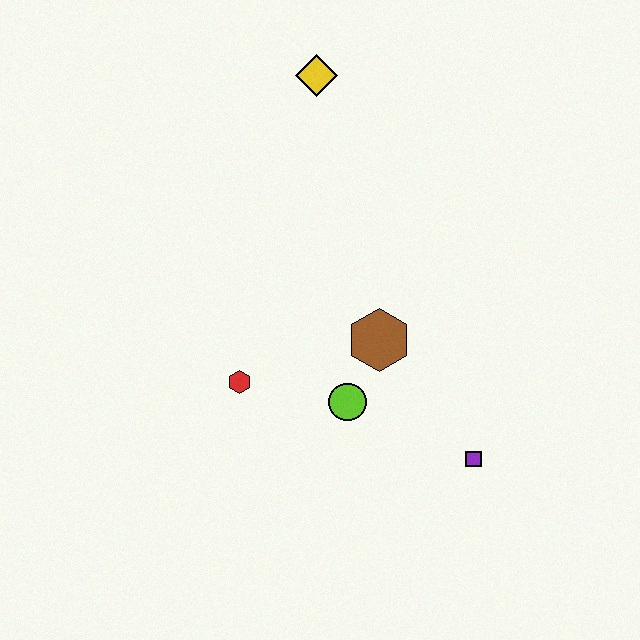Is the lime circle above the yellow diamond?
No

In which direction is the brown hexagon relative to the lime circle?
The brown hexagon is above the lime circle.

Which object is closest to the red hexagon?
The lime circle is closest to the red hexagon.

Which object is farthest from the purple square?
The yellow diamond is farthest from the purple square.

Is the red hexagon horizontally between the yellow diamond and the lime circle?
No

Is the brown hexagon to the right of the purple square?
No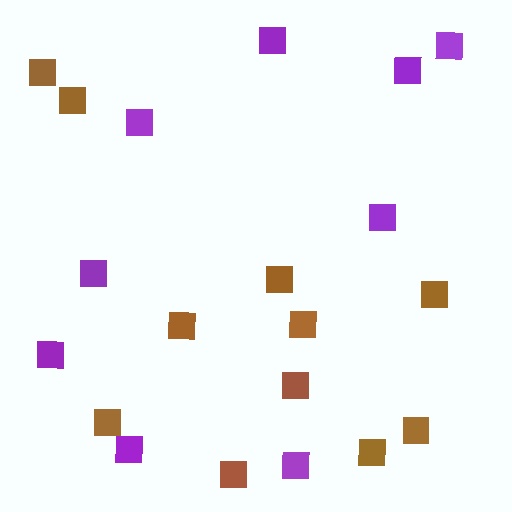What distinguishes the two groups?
There are 2 groups: one group of brown squares (11) and one group of purple squares (9).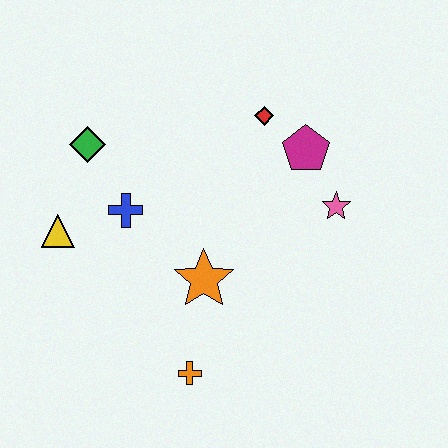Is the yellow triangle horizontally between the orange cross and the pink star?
No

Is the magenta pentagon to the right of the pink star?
No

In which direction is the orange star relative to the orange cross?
The orange star is above the orange cross.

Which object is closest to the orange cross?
The orange star is closest to the orange cross.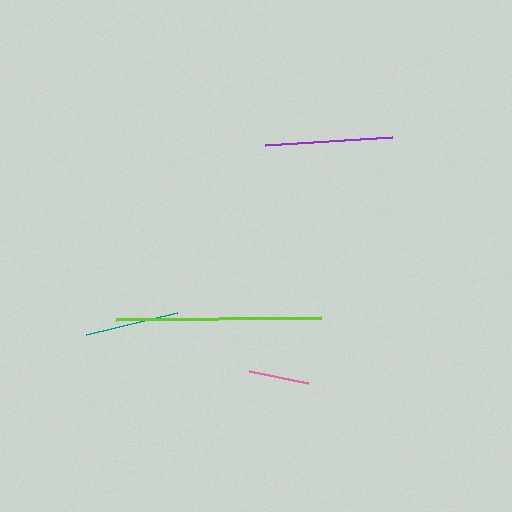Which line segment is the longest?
The lime line is the longest at approximately 205 pixels.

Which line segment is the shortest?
The pink line is the shortest at approximately 60 pixels.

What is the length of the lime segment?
The lime segment is approximately 205 pixels long.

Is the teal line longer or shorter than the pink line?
The teal line is longer than the pink line.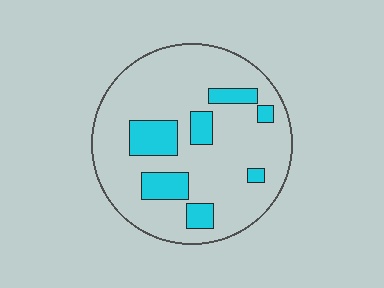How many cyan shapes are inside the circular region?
7.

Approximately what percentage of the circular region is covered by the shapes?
Approximately 20%.